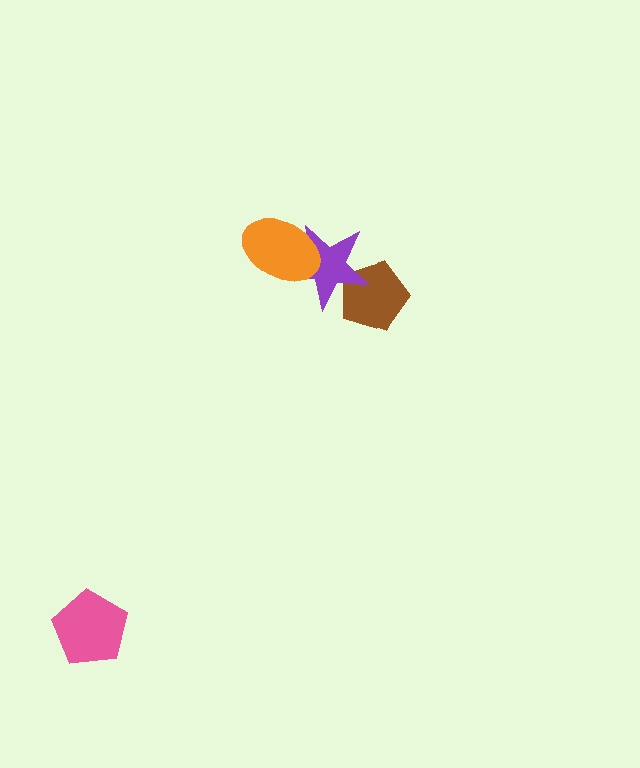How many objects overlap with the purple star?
2 objects overlap with the purple star.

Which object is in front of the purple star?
The orange ellipse is in front of the purple star.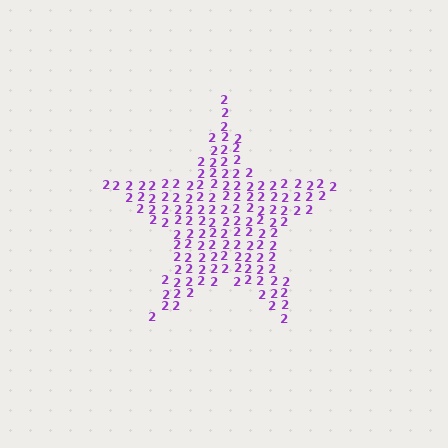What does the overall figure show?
The overall figure shows a star.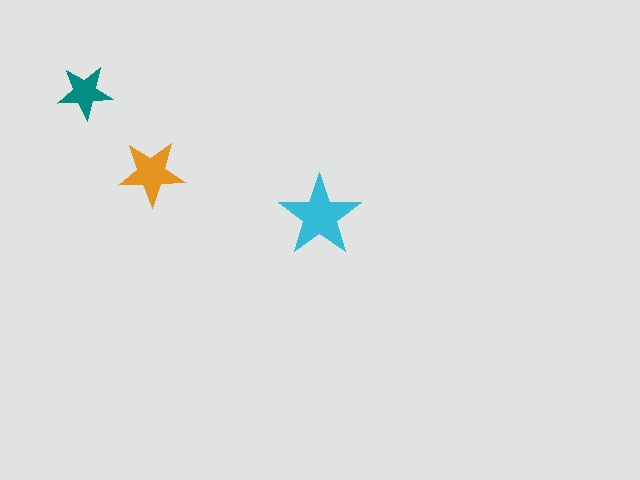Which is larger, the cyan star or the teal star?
The cyan one.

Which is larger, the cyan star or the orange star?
The cyan one.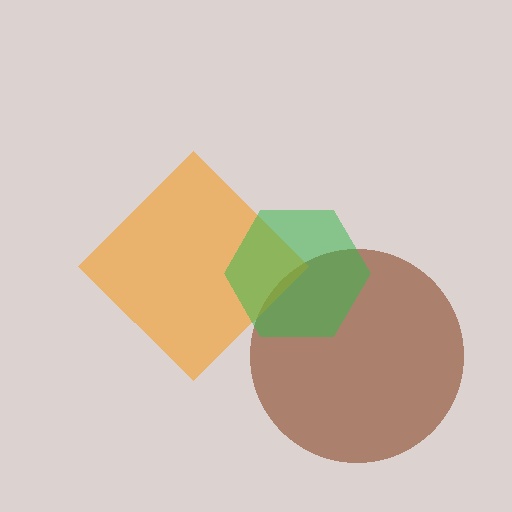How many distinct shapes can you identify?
There are 3 distinct shapes: a brown circle, an orange diamond, a green hexagon.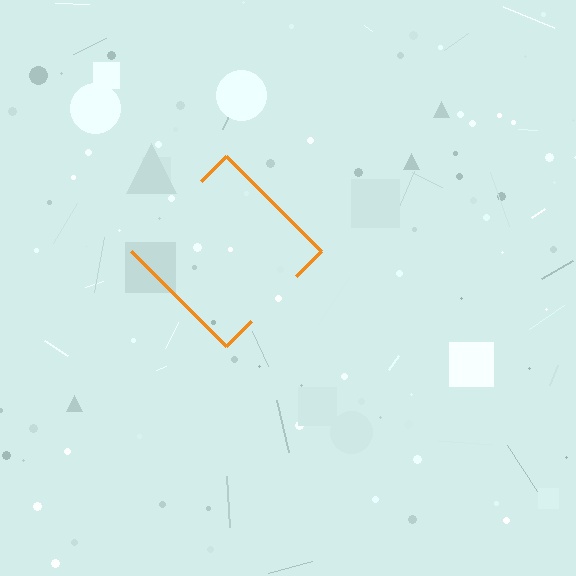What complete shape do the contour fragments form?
The contour fragments form a diamond.